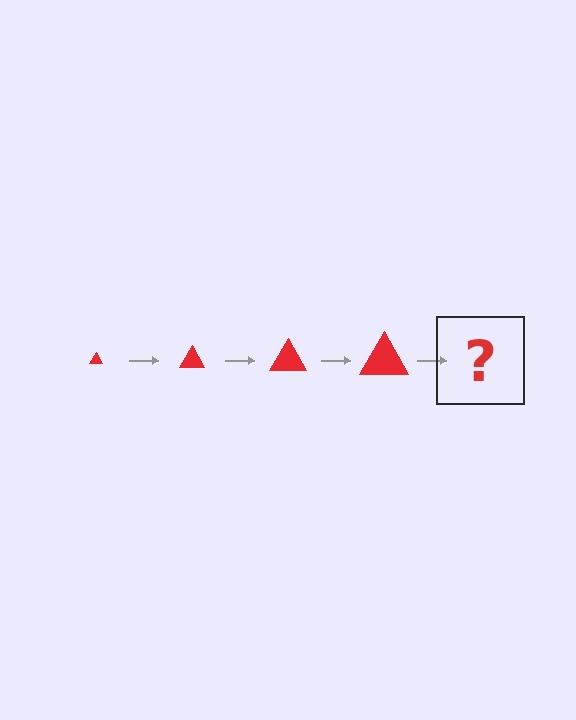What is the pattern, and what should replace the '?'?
The pattern is that the triangle gets progressively larger each step. The '?' should be a red triangle, larger than the previous one.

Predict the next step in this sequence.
The next step is a red triangle, larger than the previous one.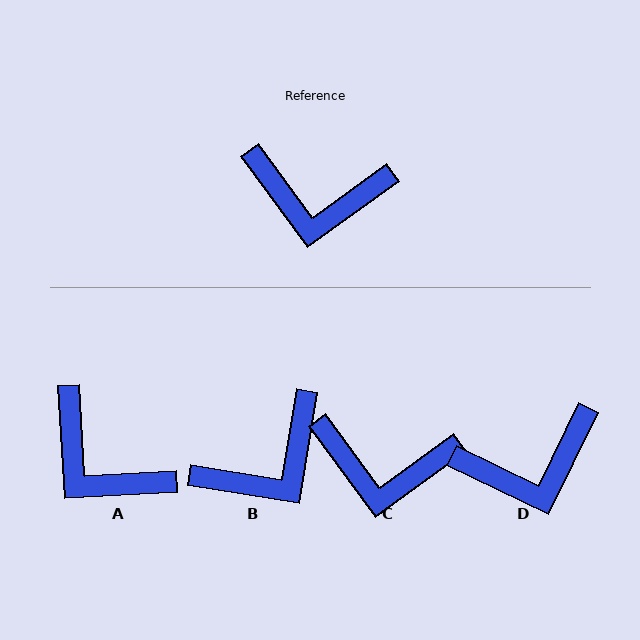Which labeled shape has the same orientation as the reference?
C.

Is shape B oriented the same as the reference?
No, it is off by about 44 degrees.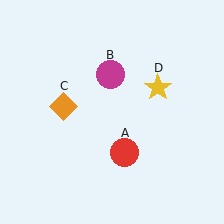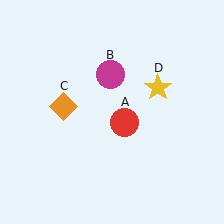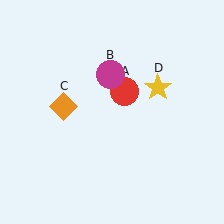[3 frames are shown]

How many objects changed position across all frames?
1 object changed position: red circle (object A).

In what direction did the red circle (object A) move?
The red circle (object A) moved up.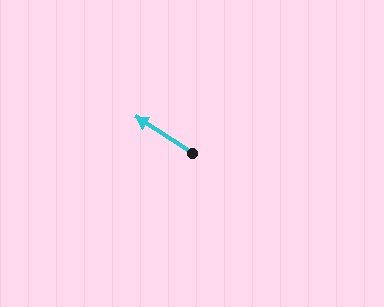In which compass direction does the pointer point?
Northwest.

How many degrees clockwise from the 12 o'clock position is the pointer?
Approximately 303 degrees.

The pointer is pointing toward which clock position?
Roughly 10 o'clock.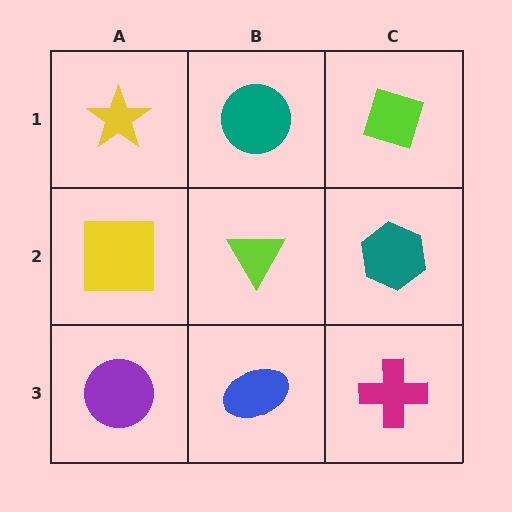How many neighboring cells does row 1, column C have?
2.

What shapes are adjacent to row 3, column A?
A yellow square (row 2, column A), a blue ellipse (row 3, column B).